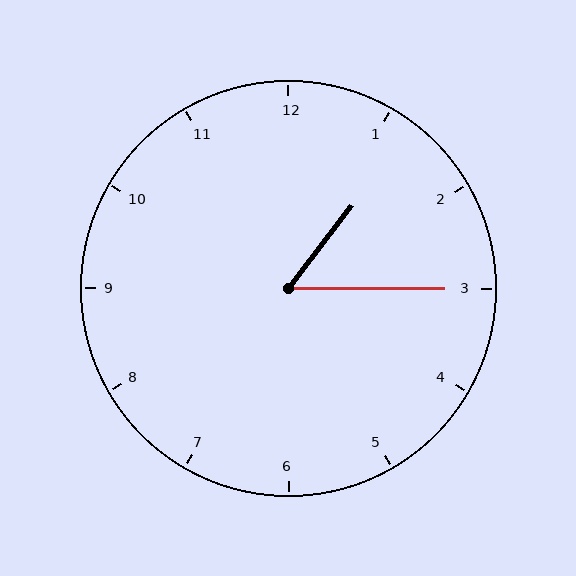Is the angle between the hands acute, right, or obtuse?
It is acute.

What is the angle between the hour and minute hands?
Approximately 52 degrees.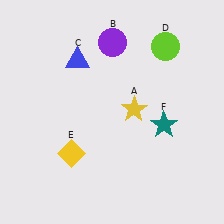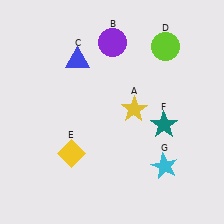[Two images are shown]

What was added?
A cyan star (G) was added in Image 2.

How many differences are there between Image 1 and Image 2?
There is 1 difference between the two images.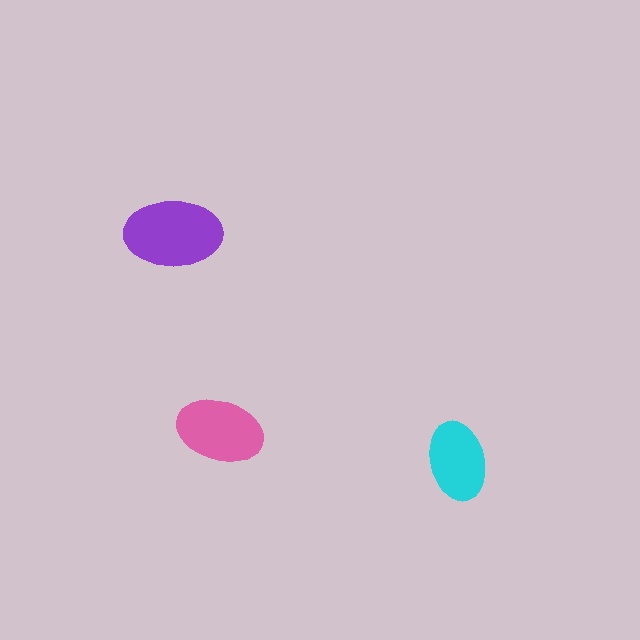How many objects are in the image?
There are 3 objects in the image.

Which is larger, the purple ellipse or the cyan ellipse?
The purple one.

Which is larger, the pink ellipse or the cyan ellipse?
The pink one.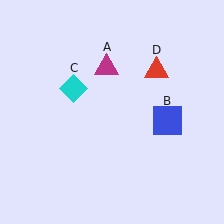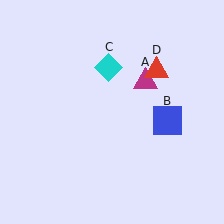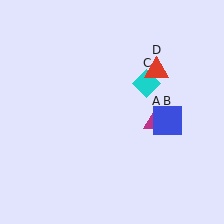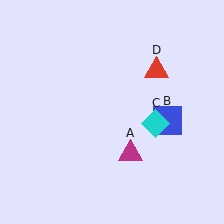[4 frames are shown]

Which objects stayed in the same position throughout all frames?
Blue square (object B) and red triangle (object D) remained stationary.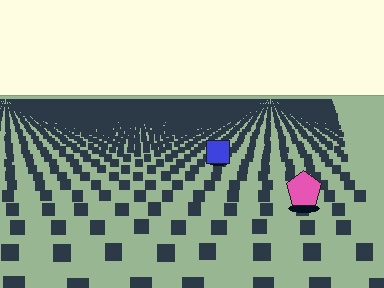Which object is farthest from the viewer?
The blue square is farthest from the viewer. It appears smaller and the ground texture around it is denser.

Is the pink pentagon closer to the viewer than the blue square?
Yes. The pink pentagon is closer — you can tell from the texture gradient: the ground texture is coarser near it.